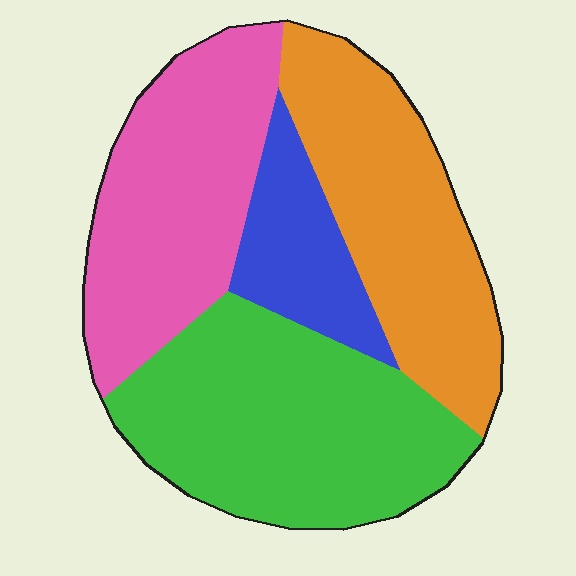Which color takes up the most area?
Green, at roughly 35%.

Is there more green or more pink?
Green.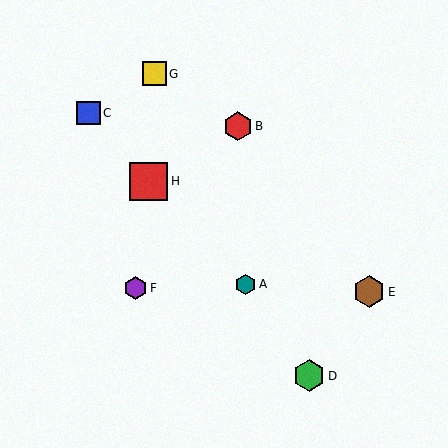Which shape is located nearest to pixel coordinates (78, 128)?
The blue square (labeled C) at (88, 113) is nearest to that location.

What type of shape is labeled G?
Shape G is a yellow square.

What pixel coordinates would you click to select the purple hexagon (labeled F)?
Click at (136, 288) to select the purple hexagon F.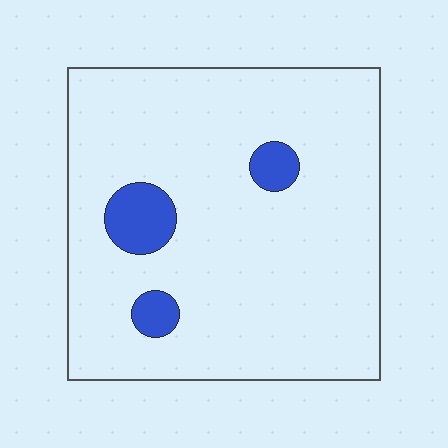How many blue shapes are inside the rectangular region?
3.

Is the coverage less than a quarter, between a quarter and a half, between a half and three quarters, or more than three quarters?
Less than a quarter.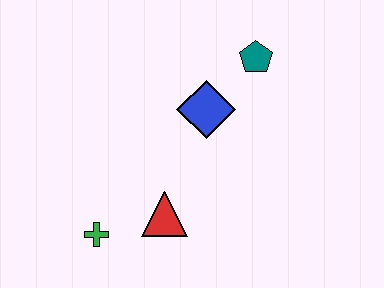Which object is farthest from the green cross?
The teal pentagon is farthest from the green cross.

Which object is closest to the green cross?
The red triangle is closest to the green cross.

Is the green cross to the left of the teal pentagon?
Yes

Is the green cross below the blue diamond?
Yes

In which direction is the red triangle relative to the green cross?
The red triangle is to the right of the green cross.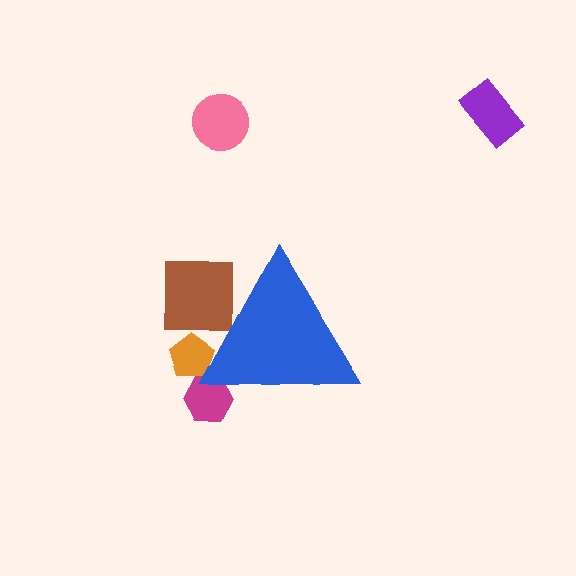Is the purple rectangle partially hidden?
No, the purple rectangle is fully visible.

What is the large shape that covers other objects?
A blue triangle.